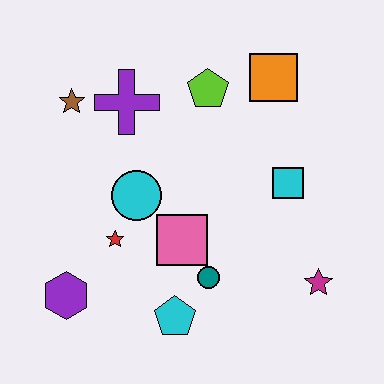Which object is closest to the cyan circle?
The red star is closest to the cyan circle.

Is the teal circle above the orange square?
No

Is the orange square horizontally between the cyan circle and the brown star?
No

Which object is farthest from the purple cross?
The magenta star is farthest from the purple cross.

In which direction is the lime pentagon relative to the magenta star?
The lime pentagon is above the magenta star.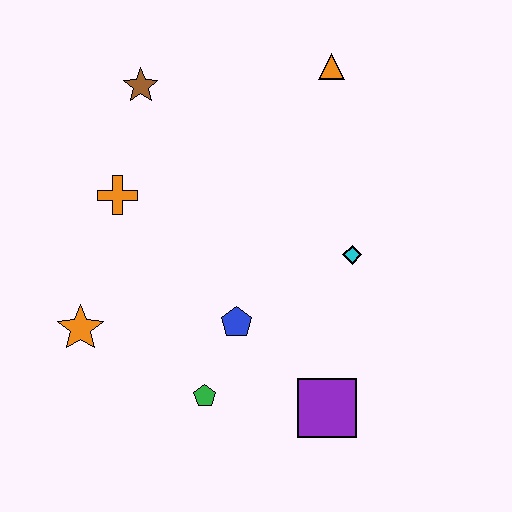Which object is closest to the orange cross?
The brown star is closest to the orange cross.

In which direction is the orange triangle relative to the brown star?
The orange triangle is to the right of the brown star.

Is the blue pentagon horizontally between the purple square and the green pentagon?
Yes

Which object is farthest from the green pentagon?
The orange triangle is farthest from the green pentagon.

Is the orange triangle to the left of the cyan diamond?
Yes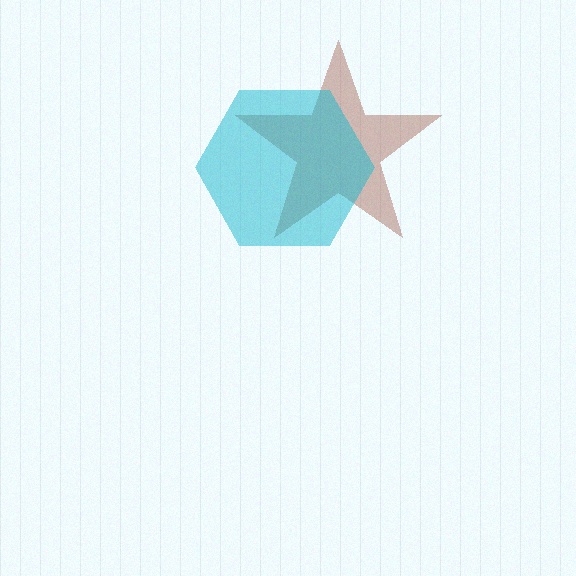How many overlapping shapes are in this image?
There are 2 overlapping shapes in the image.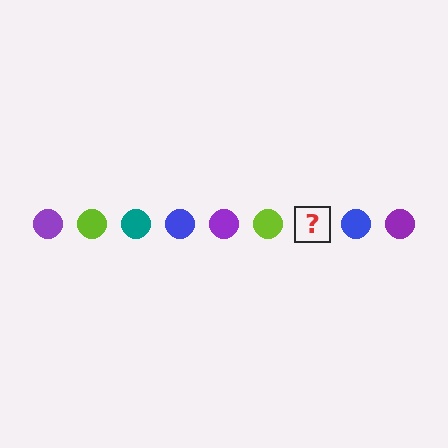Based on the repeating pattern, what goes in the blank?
The blank should be a teal circle.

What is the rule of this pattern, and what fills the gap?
The rule is that the pattern cycles through purple, lime, teal, blue circles. The gap should be filled with a teal circle.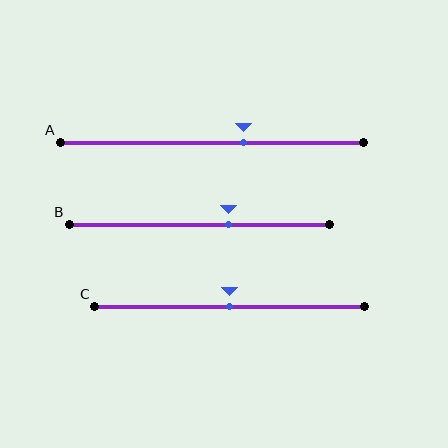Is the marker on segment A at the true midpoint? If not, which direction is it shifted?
No, the marker on segment A is shifted to the right by about 10% of the segment length.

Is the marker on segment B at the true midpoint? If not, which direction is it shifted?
No, the marker on segment B is shifted to the right by about 11% of the segment length.